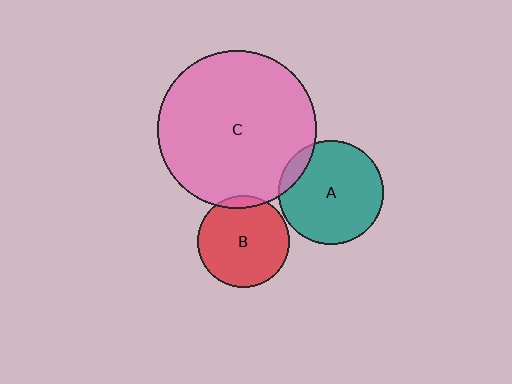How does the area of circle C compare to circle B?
Approximately 3.0 times.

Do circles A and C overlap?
Yes.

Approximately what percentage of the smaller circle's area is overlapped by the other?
Approximately 10%.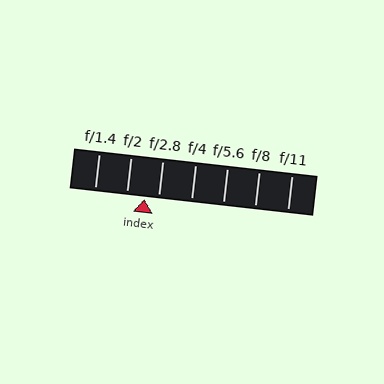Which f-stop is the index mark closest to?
The index mark is closest to f/2.8.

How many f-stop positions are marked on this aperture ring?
There are 7 f-stop positions marked.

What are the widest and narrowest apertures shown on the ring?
The widest aperture shown is f/1.4 and the narrowest is f/11.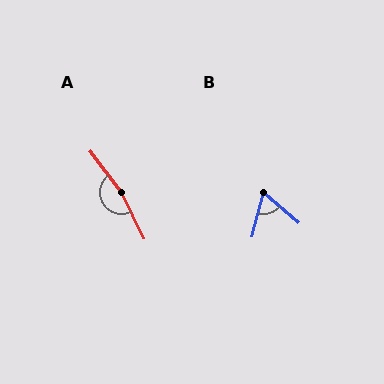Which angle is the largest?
A, at approximately 169 degrees.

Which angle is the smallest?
B, at approximately 63 degrees.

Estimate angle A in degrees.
Approximately 169 degrees.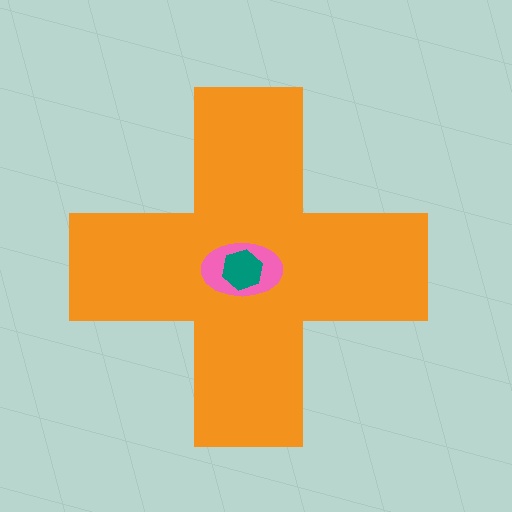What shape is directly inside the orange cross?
The pink ellipse.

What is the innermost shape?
The teal hexagon.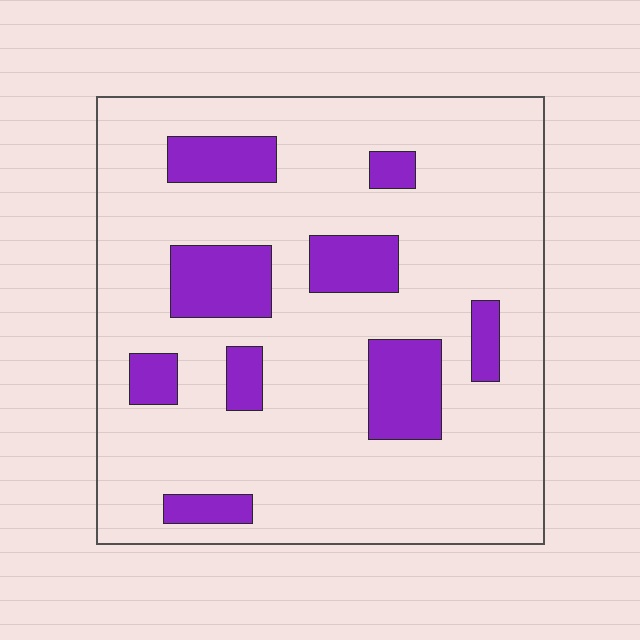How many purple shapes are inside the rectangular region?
9.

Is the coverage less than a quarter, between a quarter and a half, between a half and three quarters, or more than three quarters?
Less than a quarter.